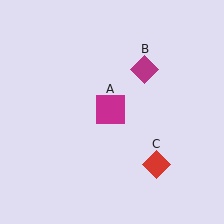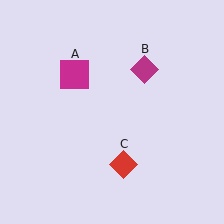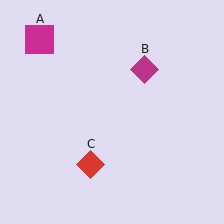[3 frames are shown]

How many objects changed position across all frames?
2 objects changed position: magenta square (object A), red diamond (object C).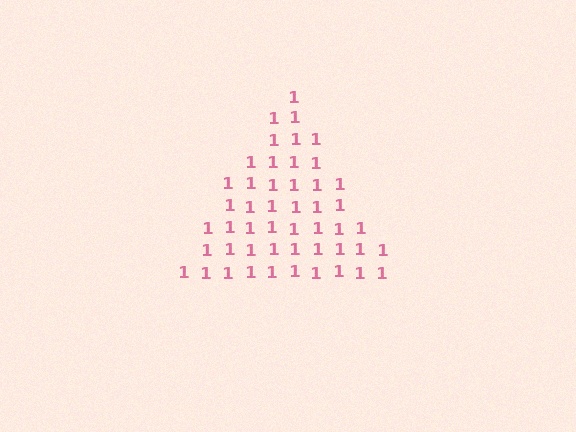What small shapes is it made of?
It is made of small digit 1's.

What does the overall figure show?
The overall figure shows a triangle.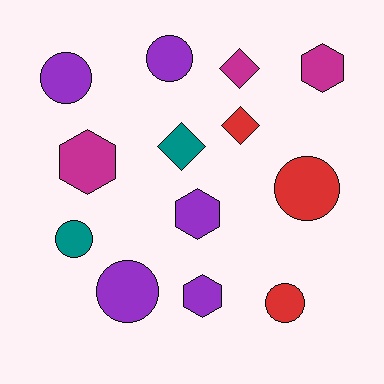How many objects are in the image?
There are 13 objects.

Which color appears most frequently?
Purple, with 5 objects.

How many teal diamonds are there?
There is 1 teal diamond.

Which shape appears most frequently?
Circle, with 6 objects.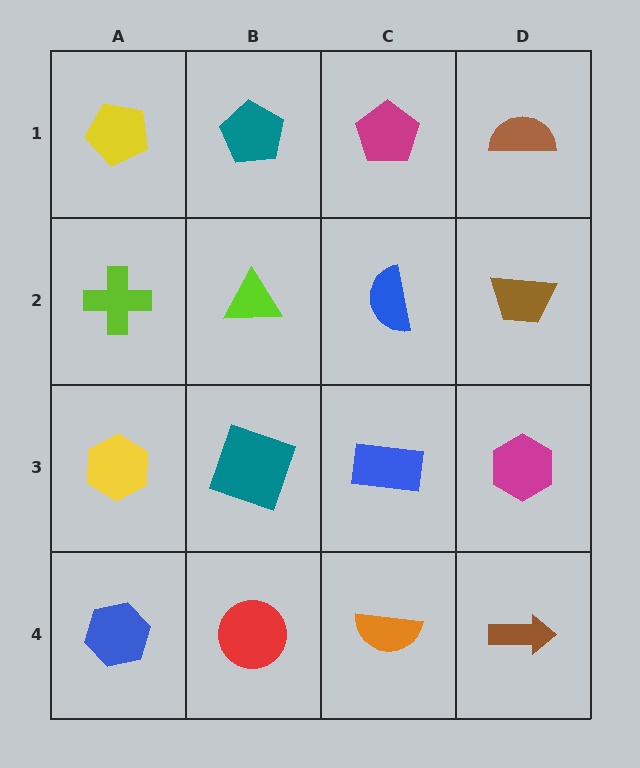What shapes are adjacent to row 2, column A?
A yellow pentagon (row 1, column A), a yellow hexagon (row 3, column A), a lime triangle (row 2, column B).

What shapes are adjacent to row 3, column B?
A lime triangle (row 2, column B), a red circle (row 4, column B), a yellow hexagon (row 3, column A), a blue rectangle (row 3, column C).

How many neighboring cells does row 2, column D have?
3.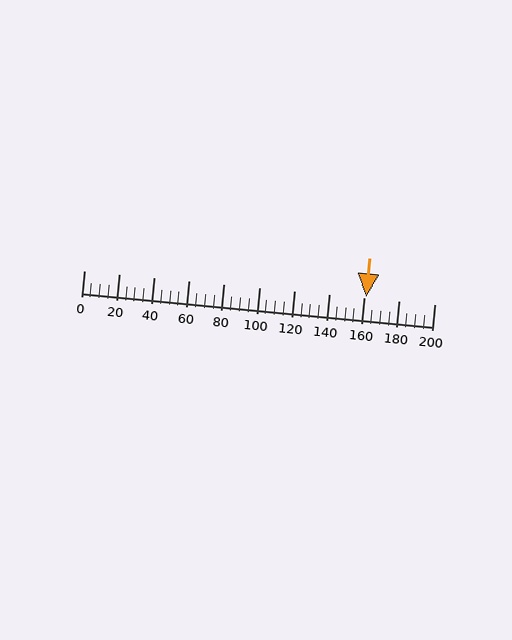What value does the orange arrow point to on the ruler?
The orange arrow points to approximately 161.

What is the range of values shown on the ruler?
The ruler shows values from 0 to 200.